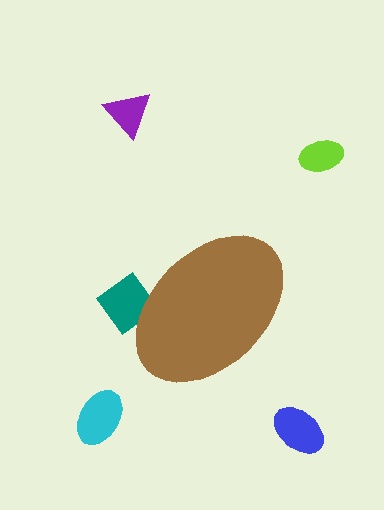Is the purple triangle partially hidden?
No, the purple triangle is fully visible.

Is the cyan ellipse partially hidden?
No, the cyan ellipse is fully visible.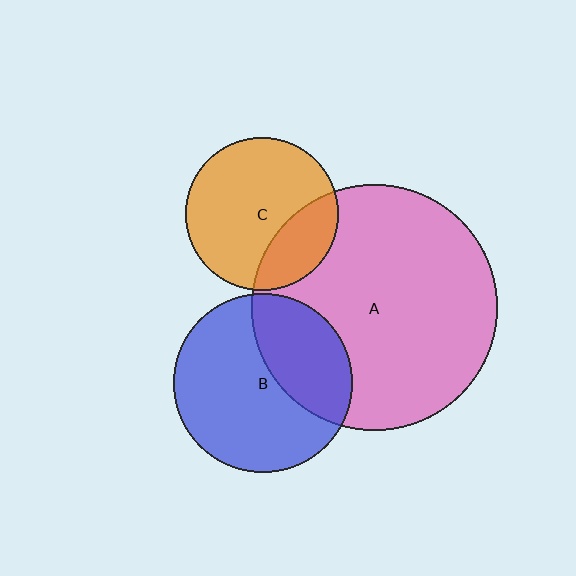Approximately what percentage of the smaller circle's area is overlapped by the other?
Approximately 25%.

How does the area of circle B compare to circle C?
Approximately 1.4 times.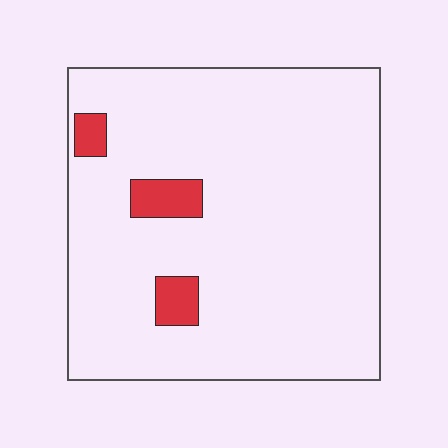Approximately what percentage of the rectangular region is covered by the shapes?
Approximately 5%.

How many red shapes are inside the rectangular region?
3.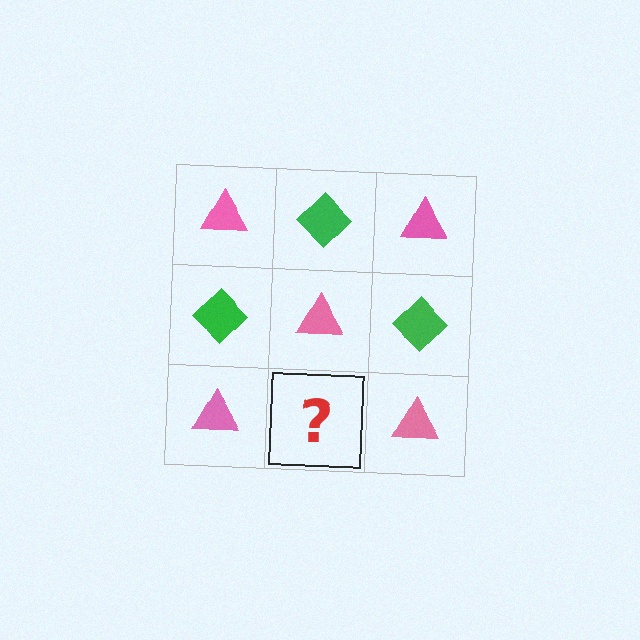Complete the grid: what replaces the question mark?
The question mark should be replaced with a green diamond.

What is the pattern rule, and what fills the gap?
The rule is that it alternates pink triangle and green diamond in a checkerboard pattern. The gap should be filled with a green diamond.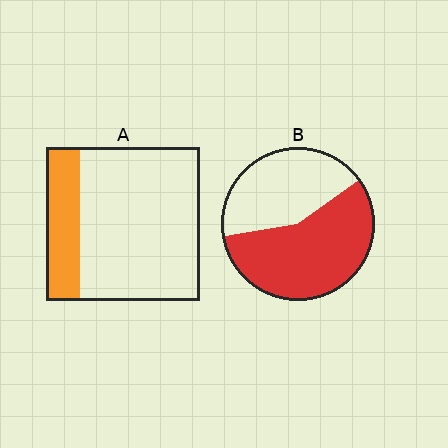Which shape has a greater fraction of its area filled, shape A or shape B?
Shape B.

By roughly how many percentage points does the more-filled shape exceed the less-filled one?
By roughly 35 percentage points (B over A).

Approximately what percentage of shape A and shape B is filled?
A is approximately 20% and B is approximately 55%.